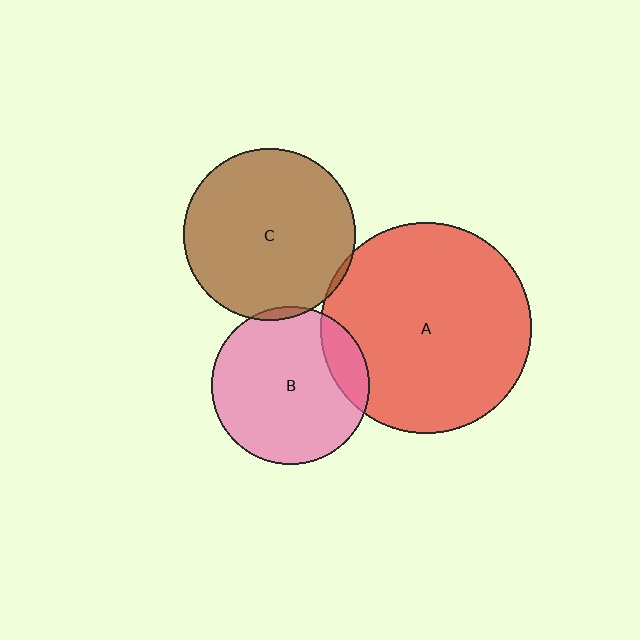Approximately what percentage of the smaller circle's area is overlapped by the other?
Approximately 5%.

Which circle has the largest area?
Circle A (red).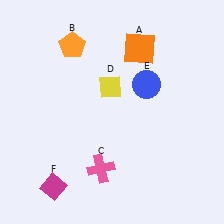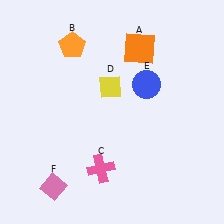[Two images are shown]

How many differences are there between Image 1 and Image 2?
There is 1 difference between the two images.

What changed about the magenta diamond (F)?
In Image 1, F is magenta. In Image 2, it changed to pink.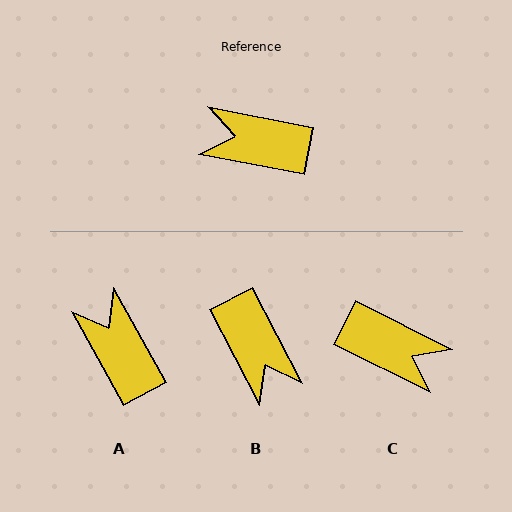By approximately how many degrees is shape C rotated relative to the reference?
Approximately 164 degrees counter-clockwise.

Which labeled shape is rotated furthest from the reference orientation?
C, about 164 degrees away.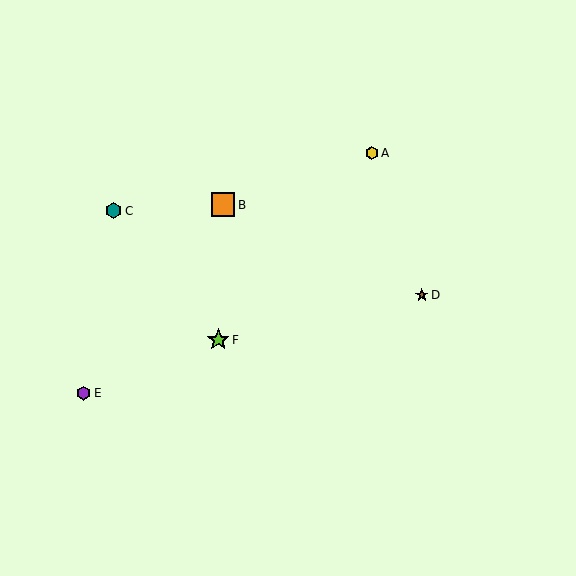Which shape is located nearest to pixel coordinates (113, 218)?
The teal hexagon (labeled C) at (114, 211) is nearest to that location.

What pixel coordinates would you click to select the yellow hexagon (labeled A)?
Click at (372, 153) to select the yellow hexagon A.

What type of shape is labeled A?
Shape A is a yellow hexagon.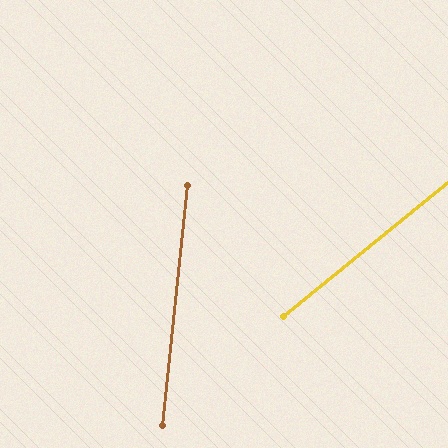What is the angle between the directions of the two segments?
Approximately 45 degrees.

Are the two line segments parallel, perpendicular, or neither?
Neither parallel nor perpendicular — they differ by about 45°.